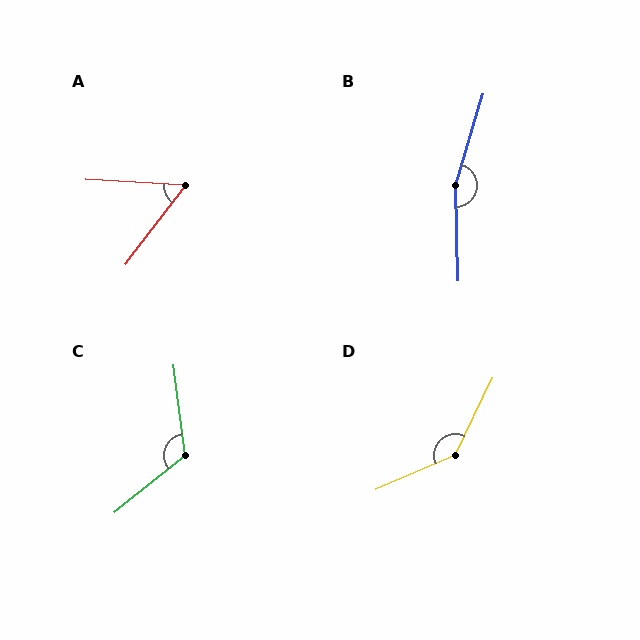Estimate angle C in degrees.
Approximately 122 degrees.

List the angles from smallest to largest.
A (56°), C (122°), D (140°), B (162°).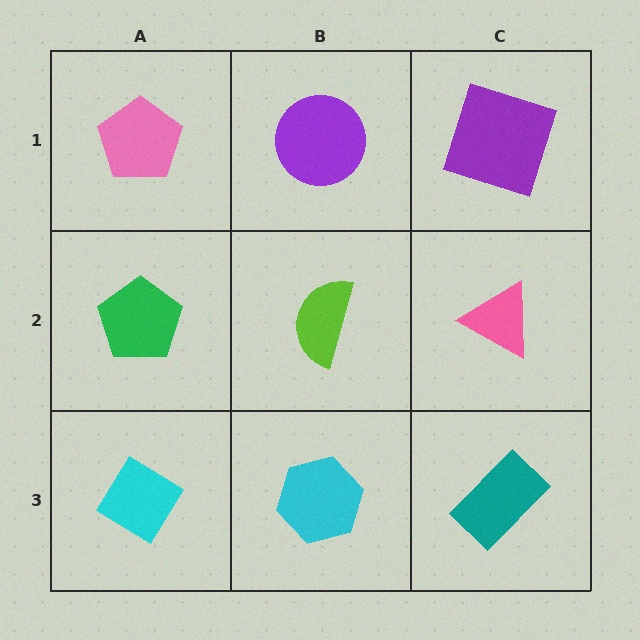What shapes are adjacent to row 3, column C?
A pink triangle (row 2, column C), a cyan hexagon (row 3, column B).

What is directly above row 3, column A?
A green pentagon.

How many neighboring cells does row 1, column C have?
2.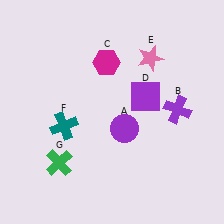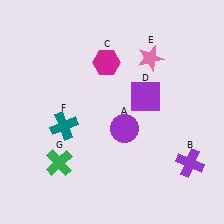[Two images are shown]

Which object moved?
The purple cross (B) moved down.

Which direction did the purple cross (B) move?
The purple cross (B) moved down.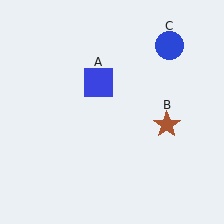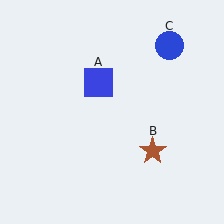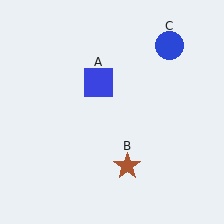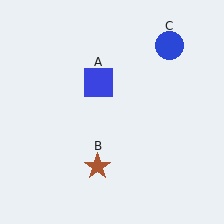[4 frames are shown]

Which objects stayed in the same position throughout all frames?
Blue square (object A) and blue circle (object C) remained stationary.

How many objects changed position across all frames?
1 object changed position: brown star (object B).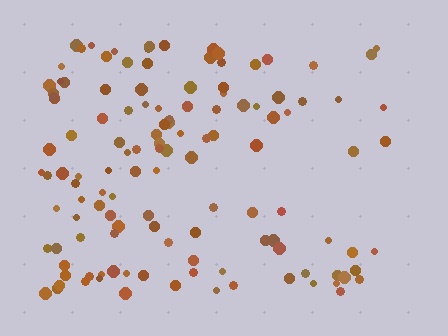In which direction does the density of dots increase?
From right to left, with the left side densest.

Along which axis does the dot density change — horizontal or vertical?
Horizontal.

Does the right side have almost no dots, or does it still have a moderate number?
Still a moderate number, just noticeably fewer than the left.